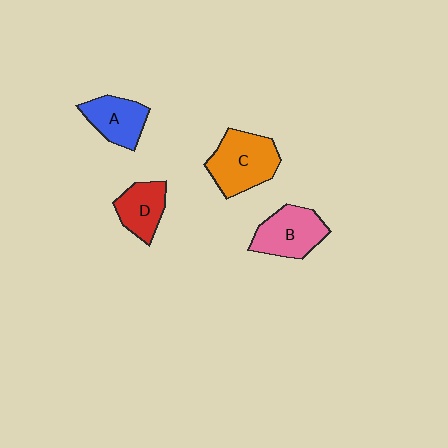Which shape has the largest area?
Shape C (orange).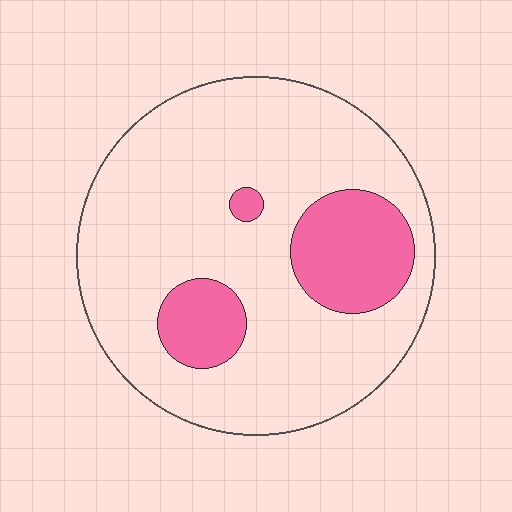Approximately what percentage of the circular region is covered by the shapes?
Approximately 20%.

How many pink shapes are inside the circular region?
3.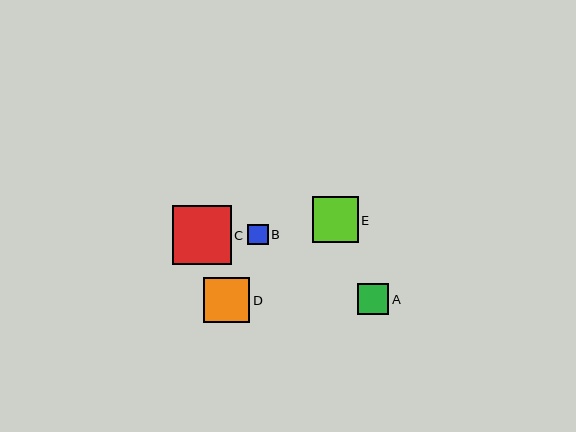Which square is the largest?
Square C is the largest with a size of approximately 58 pixels.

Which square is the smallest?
Square B is the smallest with a size of approximately 20 pixels.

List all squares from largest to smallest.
From largest to smallest: C, E, D, A, B.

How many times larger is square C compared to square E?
Square C is approximately 1.3 times the size of square E.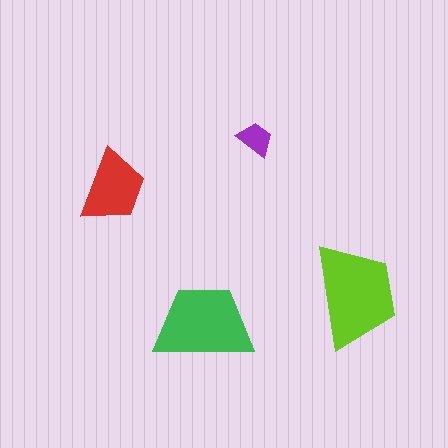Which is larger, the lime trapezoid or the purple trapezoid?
The lime one.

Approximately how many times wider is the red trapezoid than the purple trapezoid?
About 2 times wider.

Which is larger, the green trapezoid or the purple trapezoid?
The green one.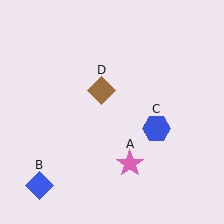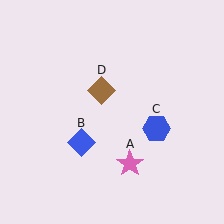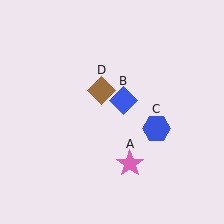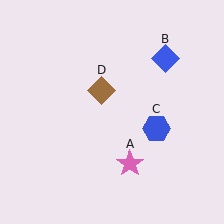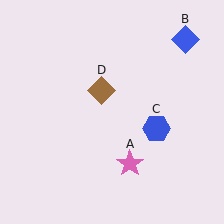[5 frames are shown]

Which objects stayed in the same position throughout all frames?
Pink star (object A) and blue hexagon (object C) and brown diamond (object D) remained stationary.